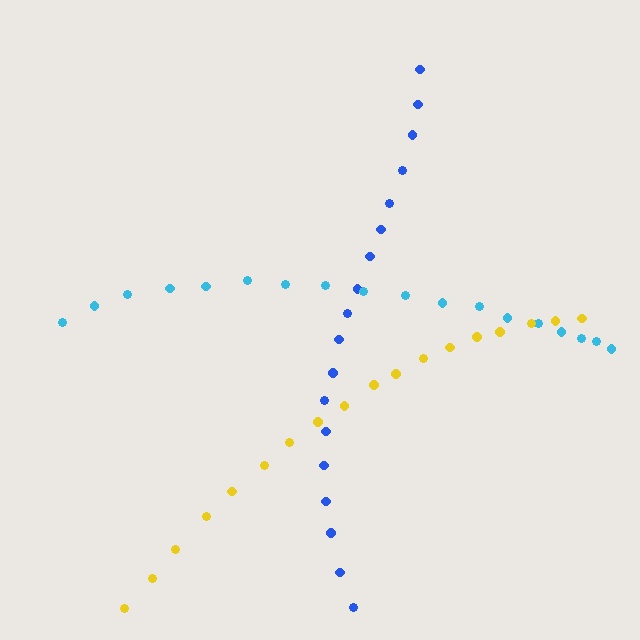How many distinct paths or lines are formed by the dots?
There are 3 distinct paths.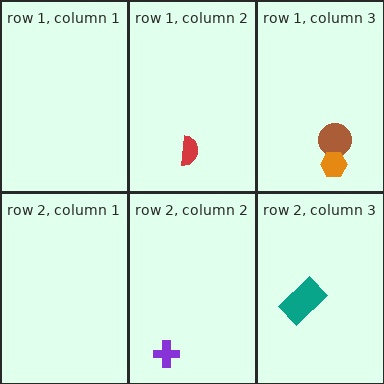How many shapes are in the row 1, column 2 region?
1.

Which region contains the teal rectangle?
The row 2, column 3 region.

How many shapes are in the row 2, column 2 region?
1.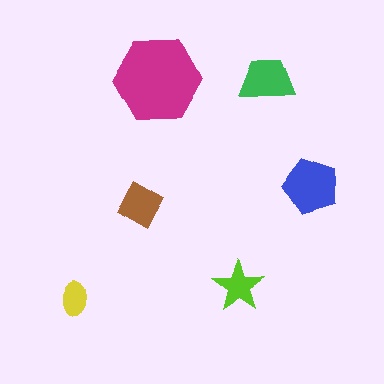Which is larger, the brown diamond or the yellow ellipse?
The brown diamond.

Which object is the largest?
The magenta hexagon.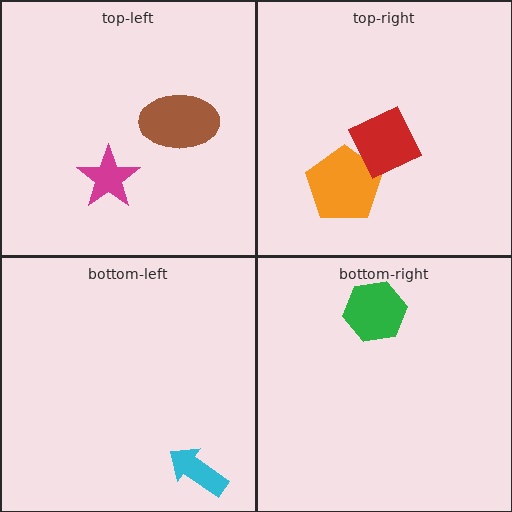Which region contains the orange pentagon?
The top-right region.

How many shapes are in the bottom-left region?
1.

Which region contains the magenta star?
The top-left region.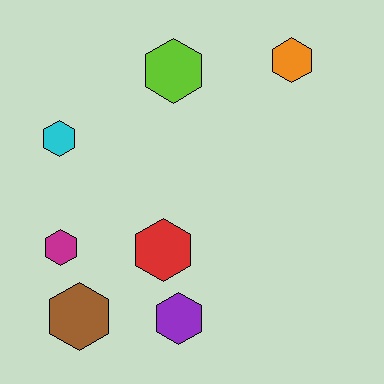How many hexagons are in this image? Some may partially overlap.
There are 7 hexagons.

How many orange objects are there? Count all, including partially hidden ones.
There is 1 orange object.